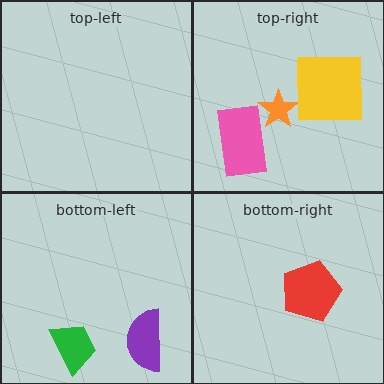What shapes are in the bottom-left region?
The green trapezoid, the purple semicircle.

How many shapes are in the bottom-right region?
1.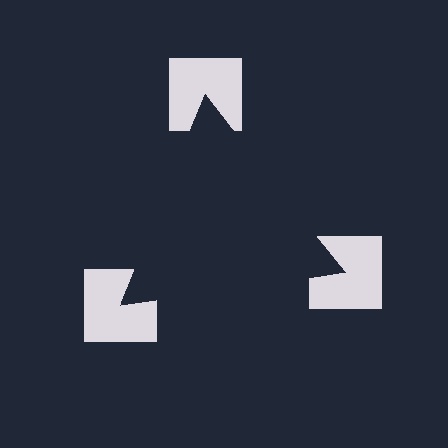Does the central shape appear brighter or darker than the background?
It typically appears slightly darker than the background, even though no actual brightness change is drawn.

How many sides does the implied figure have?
3 sides.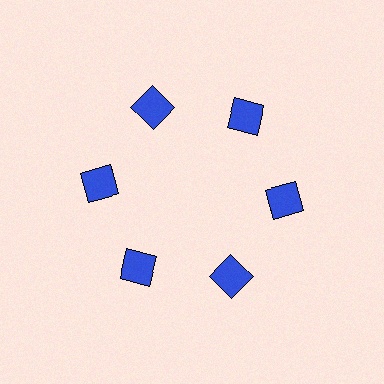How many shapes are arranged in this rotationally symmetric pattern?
There are 6 shapes, arranged in 6 groups of 1.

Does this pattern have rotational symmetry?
Yes, this pattern has 6-fold rotational symmetry. It looks the same after rotating 60 degrees around the center.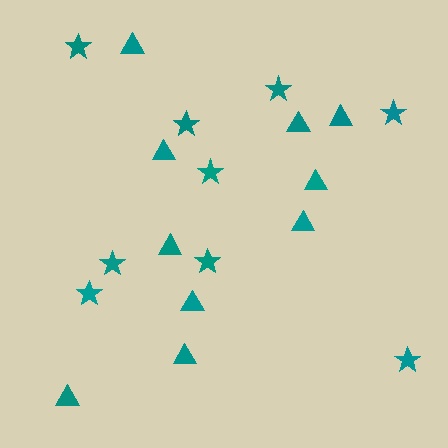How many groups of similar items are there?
There are 2 groups: one group of triangles (10) and one group of stars (9).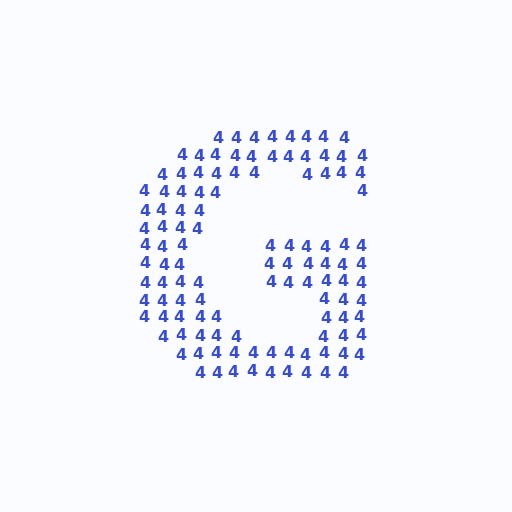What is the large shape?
The large shape is the letter G.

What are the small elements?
The small elements are digit 4's.